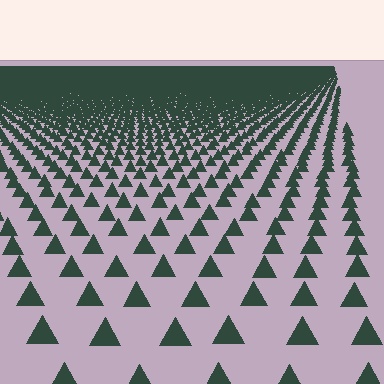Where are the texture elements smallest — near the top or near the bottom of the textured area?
Near the top.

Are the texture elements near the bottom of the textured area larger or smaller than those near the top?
Larger. Near the bottom, elements are closer to the viewer and appear at a bigger on-screen size.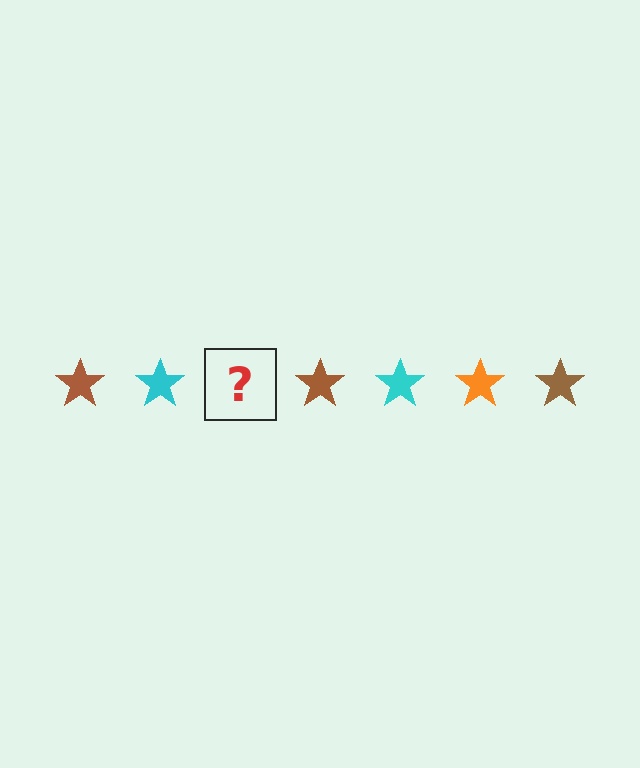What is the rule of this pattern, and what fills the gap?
The rule is that the pattern cycles through brown, cyan, orange stars. The gap should be filled with an orange star.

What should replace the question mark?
The question mark should be replaced with an orange star.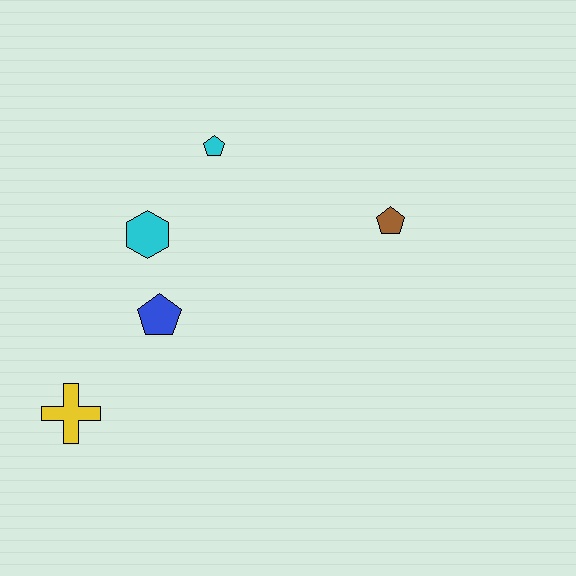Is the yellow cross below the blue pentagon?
Yes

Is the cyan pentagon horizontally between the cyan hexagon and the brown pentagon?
Yes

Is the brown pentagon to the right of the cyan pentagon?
Yes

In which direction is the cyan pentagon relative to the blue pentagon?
The cyan pentagon is above the blue pentagon.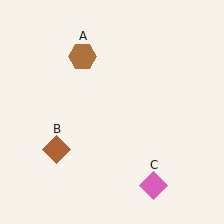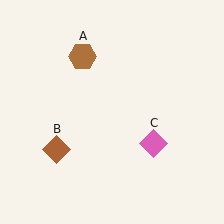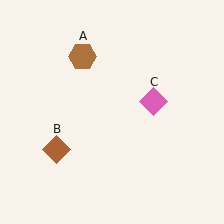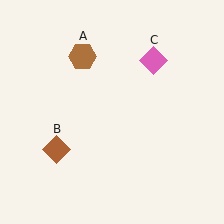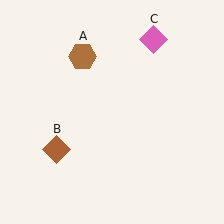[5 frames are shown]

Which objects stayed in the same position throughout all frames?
Brown hexagon (object A) and brown diamond (object B) remained stationary.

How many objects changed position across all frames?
1 object changed position: pink diamond (object C).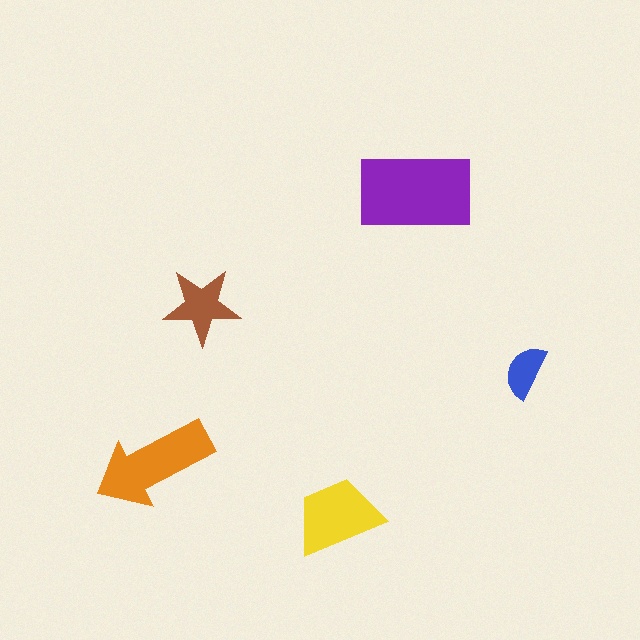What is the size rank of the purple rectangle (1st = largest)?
1st.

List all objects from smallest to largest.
The blue semicircle, the brown star, the yellow trapezoid, the orange arrow, the purple rectangle.